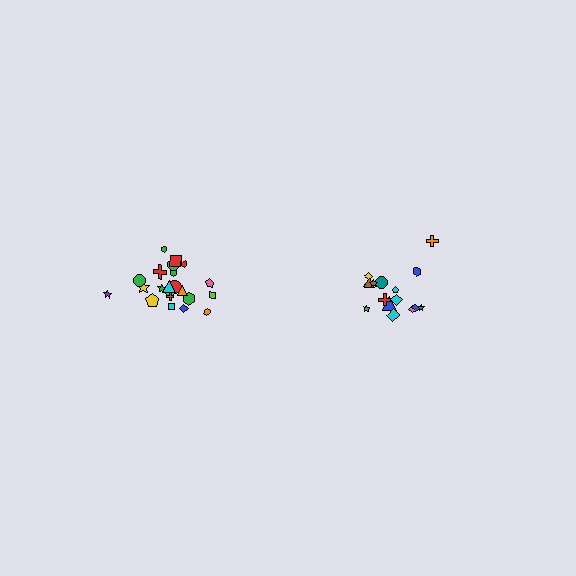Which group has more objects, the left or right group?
The left group.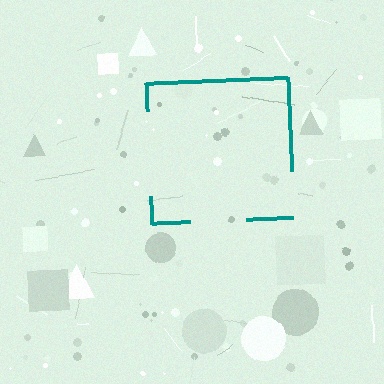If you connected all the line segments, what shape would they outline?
They would outline a square.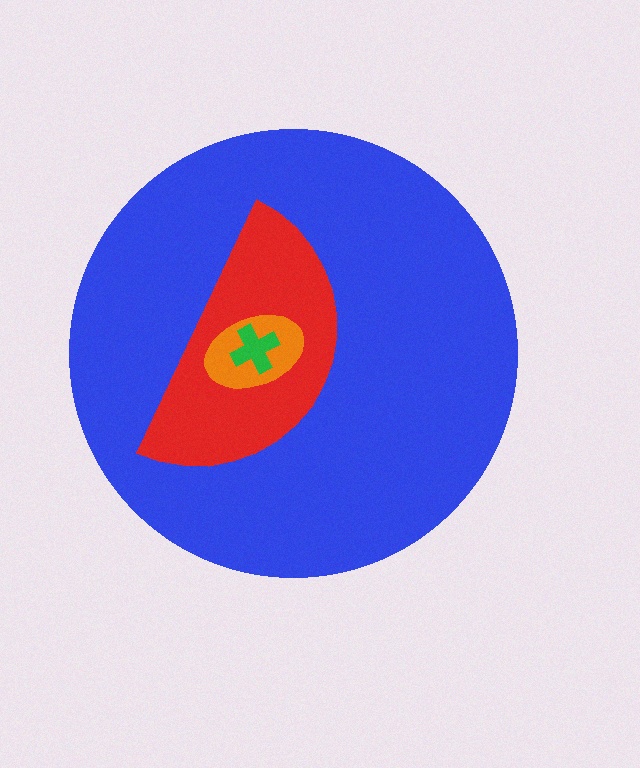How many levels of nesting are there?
4.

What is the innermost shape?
The green cross.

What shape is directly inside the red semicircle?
The orange ellipse.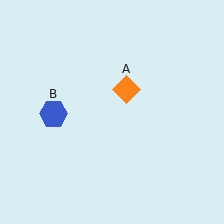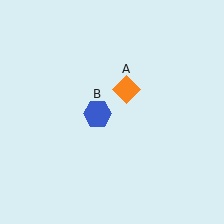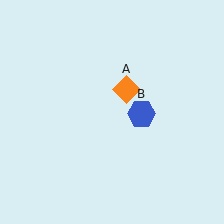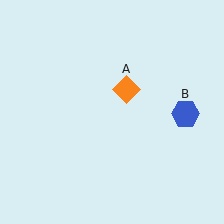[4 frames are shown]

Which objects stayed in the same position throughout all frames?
Orange diamond (object A) remained stationary.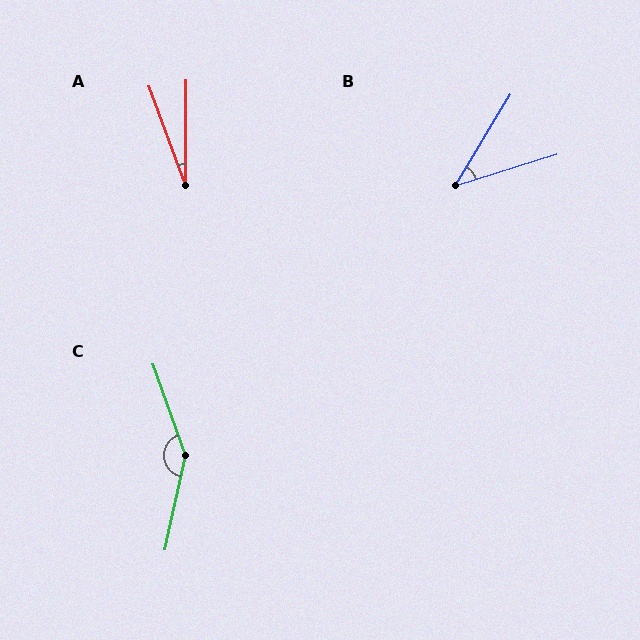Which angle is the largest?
C, at approximately 148 degrees.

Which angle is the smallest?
A, at approximately 21 degrees.